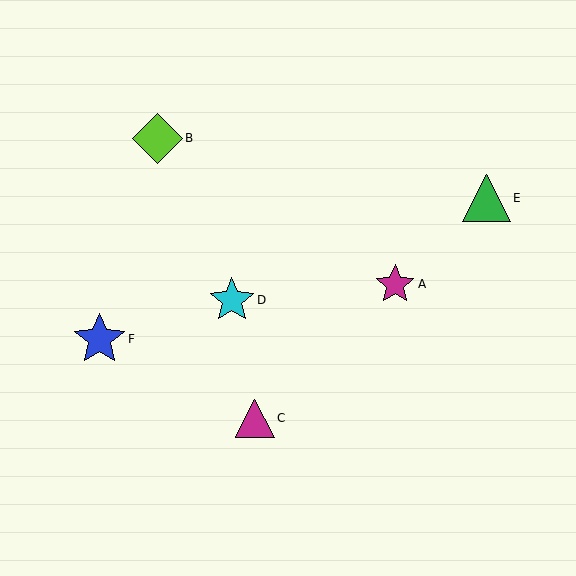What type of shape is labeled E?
Shape E is a green triangle.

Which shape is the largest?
The blue star (labeled F) is the largest.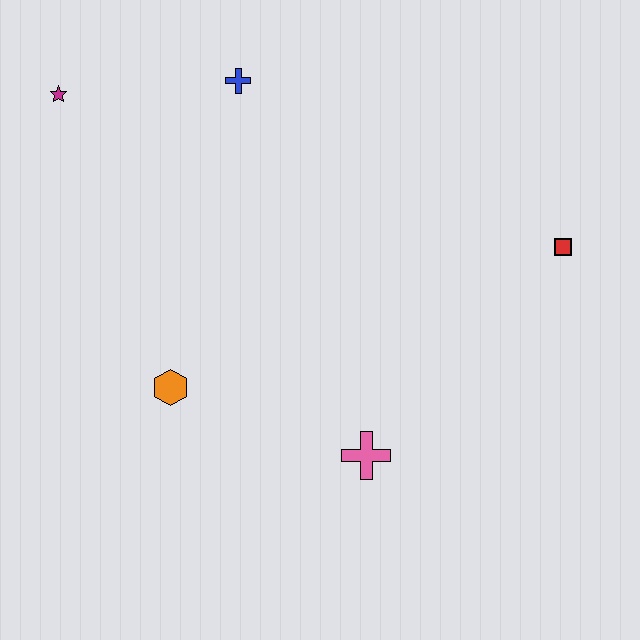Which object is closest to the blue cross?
The magenta star is closest to the blue cross.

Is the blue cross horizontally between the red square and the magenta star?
Yes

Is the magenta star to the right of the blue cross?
No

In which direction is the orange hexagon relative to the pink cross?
The orange hexagon is to the left of the pink cross.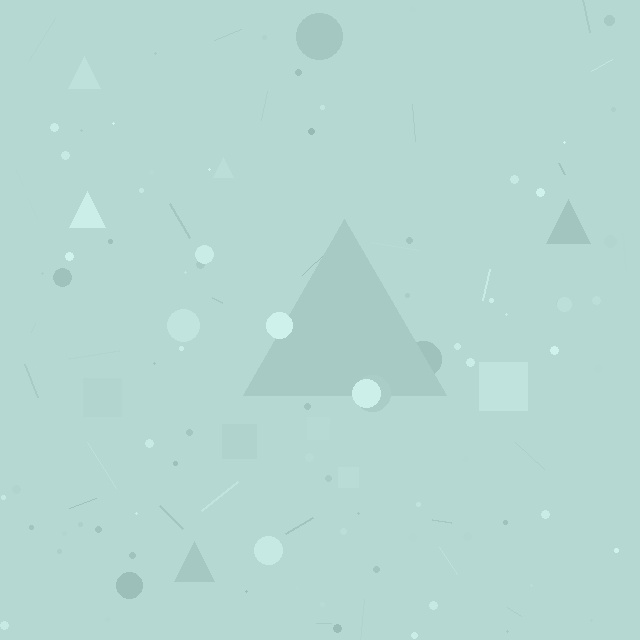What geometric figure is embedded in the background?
A triangle is embedded in the background.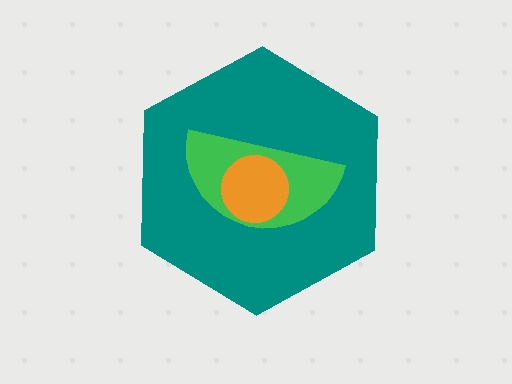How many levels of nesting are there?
3.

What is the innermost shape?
The orange circle.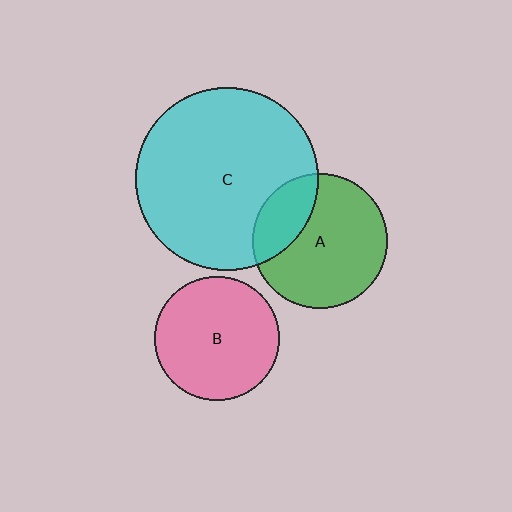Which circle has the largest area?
Circle C (cyan).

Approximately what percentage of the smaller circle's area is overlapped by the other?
Approximately 25%.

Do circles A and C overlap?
Yes.